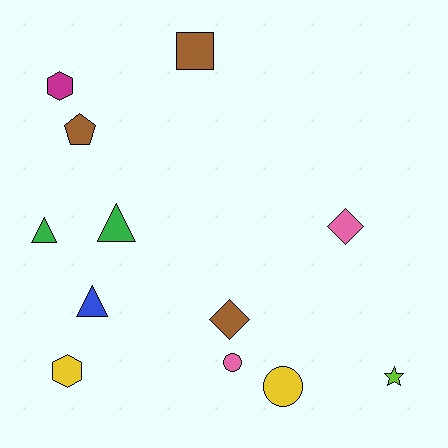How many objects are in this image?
There are 12 objects.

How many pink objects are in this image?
There are 2 pink objects.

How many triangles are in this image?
There are 3 triangles.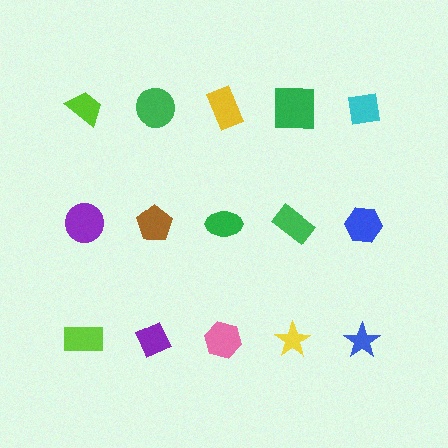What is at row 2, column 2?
A brown pentagon.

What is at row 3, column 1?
A lime rectangle.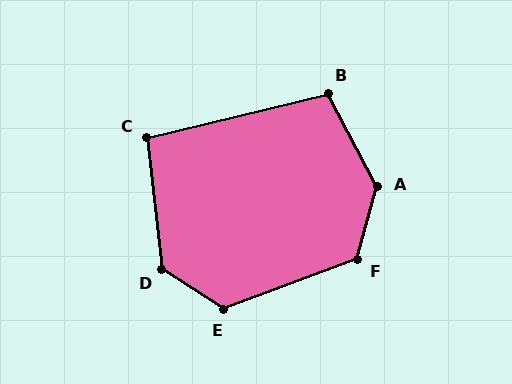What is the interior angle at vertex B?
Approximately 105 degrees (obtuse).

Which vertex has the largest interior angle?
A, at approximately 136 degrees.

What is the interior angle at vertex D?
Approximately 129 degrees (obtuse).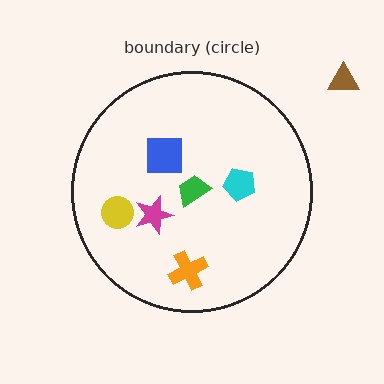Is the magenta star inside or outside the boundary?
Inside.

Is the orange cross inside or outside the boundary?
Inside.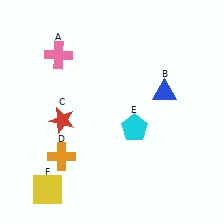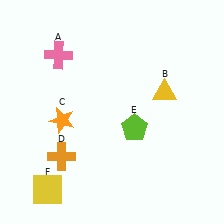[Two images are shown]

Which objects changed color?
B changed from blue to yellow. C changed from red to orange. E changed from cyan to lime.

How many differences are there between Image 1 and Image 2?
There are 3 differences between the two images.